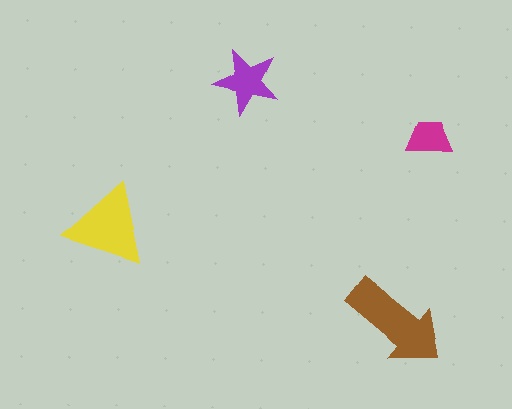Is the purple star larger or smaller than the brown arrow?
Smaller.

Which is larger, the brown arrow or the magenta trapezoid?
The brown arrow.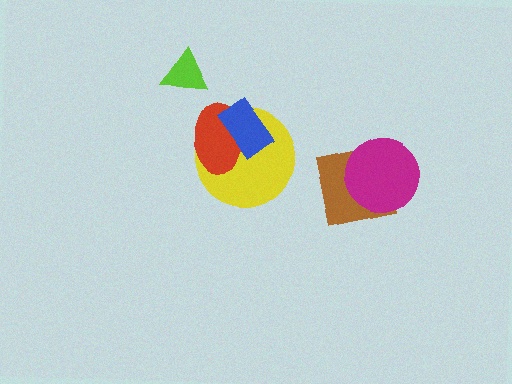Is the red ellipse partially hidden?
Yes, it is partially covered by another shape.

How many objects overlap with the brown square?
1 object overlaps with the brown square.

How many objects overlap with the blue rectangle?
2 objects overlap with the blue rectangle.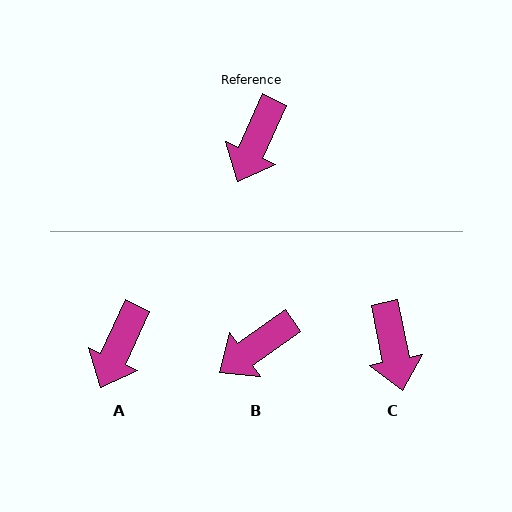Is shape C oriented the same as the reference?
No, it is off by about 36 degrees.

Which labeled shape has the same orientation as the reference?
A.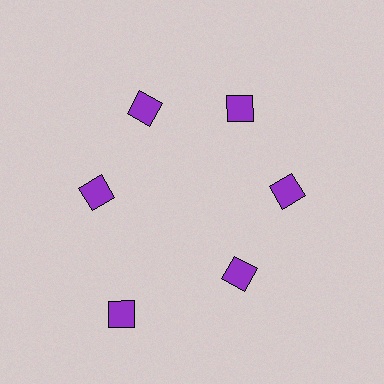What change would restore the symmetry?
The symmetry would be restored by moving it inward, back onto the ring so that all 6 diamonds sit at equal angles and equal distance from the center.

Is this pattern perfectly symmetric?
No. The 6 purple diamonds are arranged in a ring, but one element near the 7 o'clock position is pushed outward from the center, breaking the 6-fold rotational symmetry.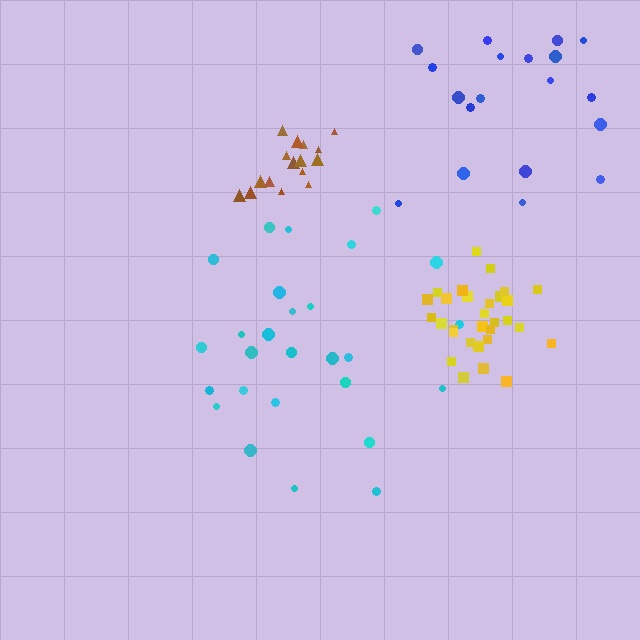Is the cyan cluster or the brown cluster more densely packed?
Brown.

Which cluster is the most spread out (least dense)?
Blue.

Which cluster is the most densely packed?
Yellow.